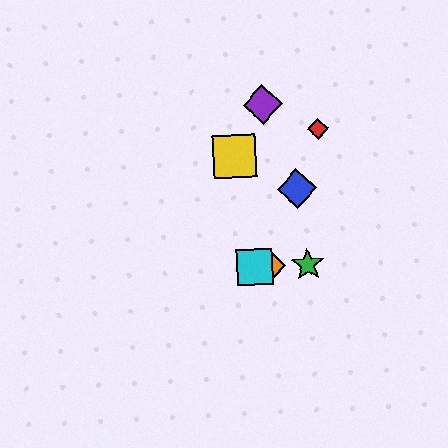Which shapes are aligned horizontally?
The green star, the orange diamond, the cyan square are aligned horizontally.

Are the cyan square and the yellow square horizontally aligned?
No, the cyan square is at y≈267 and the yellow square is at y≈156.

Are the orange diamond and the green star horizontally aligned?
Yes, both are at y≈266.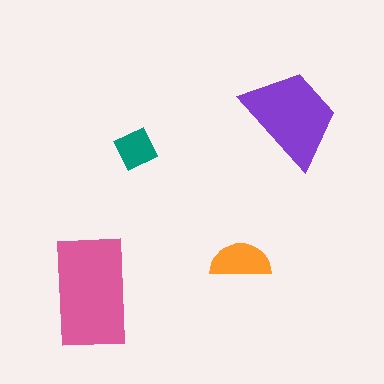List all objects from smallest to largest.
The teal square, the orange semicircle, the purple trapezoid, the pink rectangle.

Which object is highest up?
The purple trapezoid is topmost.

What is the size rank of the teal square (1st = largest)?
4th.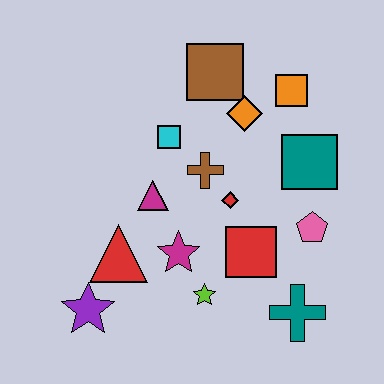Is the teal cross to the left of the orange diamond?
No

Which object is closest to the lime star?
The magenta star is closest to the lime star.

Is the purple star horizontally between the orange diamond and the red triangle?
No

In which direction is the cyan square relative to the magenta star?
The cyan square is above the magenta star.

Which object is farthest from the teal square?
The purple star is farthest from the teal square.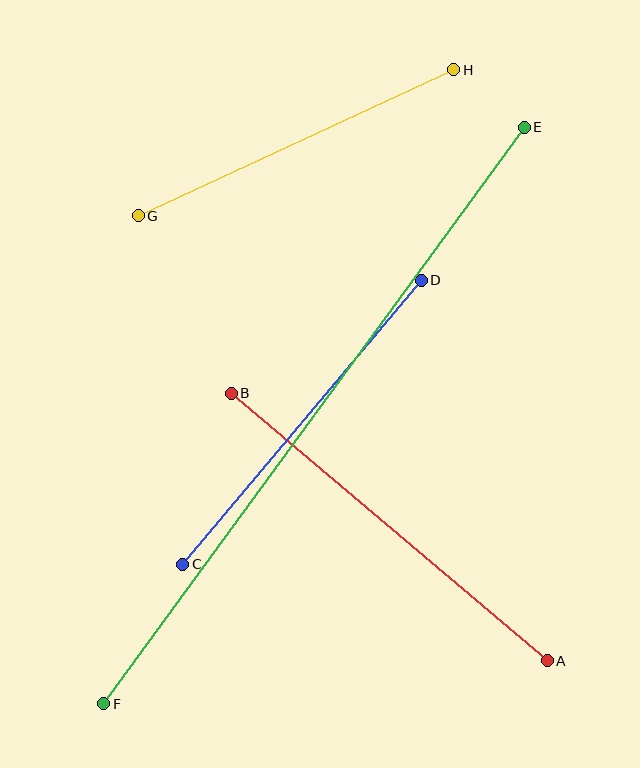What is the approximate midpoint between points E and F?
The midpoint is at approximately (314, 416) pixels.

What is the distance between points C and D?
The distance is approximately 371 pixels.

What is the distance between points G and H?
The distance is approximately 348 pixels.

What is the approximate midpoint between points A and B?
The midpoint is at approximately (389, 527) pixels.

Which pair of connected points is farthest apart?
Points E and F are farthest apart.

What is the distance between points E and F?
The distance is approximately 714 pixels.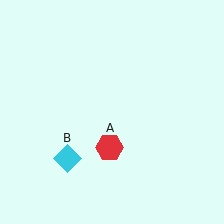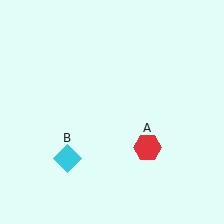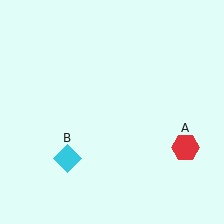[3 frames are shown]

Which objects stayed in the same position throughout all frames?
Cyan diamond (object B) remained stationary.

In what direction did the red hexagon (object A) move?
The red hexagon (object A) moved right.